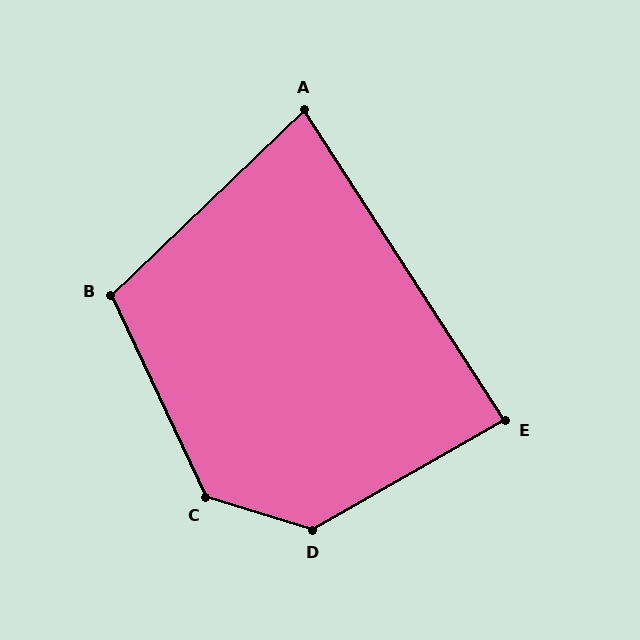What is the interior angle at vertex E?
Approximately 87 degrees (approximately right).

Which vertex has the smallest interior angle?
A, at approximately 79 degrees.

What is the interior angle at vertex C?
Approximately 133 degrees (obtuse).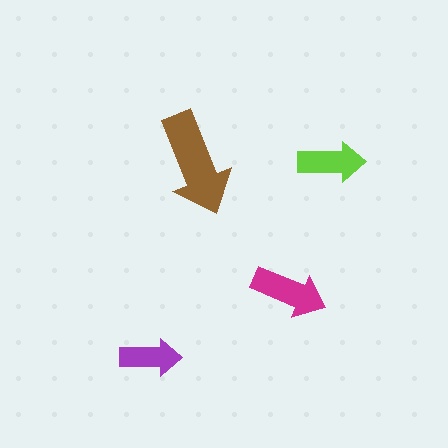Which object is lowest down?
The purple arrow is bottommost.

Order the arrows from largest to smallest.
the brown one, the magenta one, the lime one, the purple one.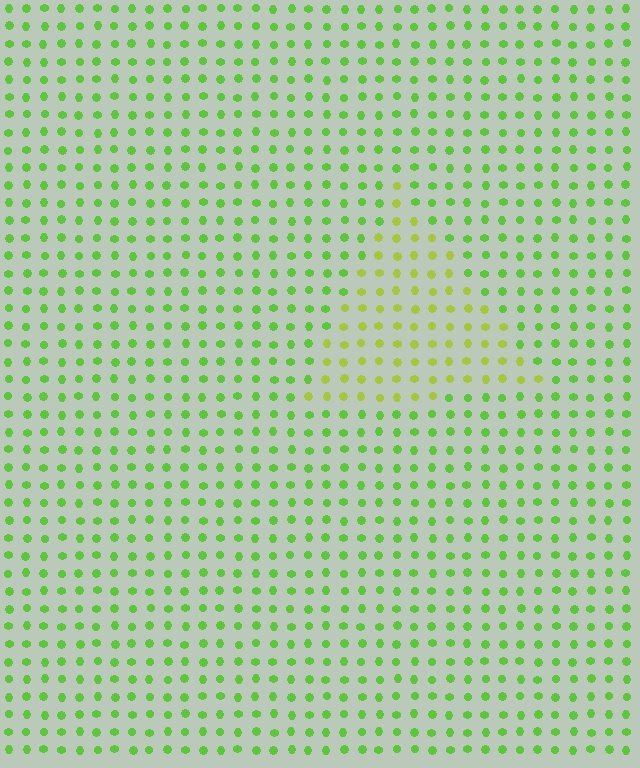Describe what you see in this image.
The image is filled with small lime elements in a uniform arrangement. A triangle-shaped region is visible where the elements are tinted to a slightly different hue, forming a subtle color boundary.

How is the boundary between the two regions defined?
The boundary is defined purely by a slight shift in hue (about 31 degrees). Spacing, size, and orientation are identical on both sides.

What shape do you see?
I see a triangle.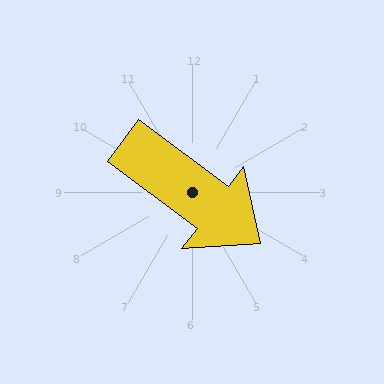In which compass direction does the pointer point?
Southeast.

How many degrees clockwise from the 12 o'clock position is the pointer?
Approximately 127 degrees.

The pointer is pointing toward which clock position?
Roughly 4 o'clock.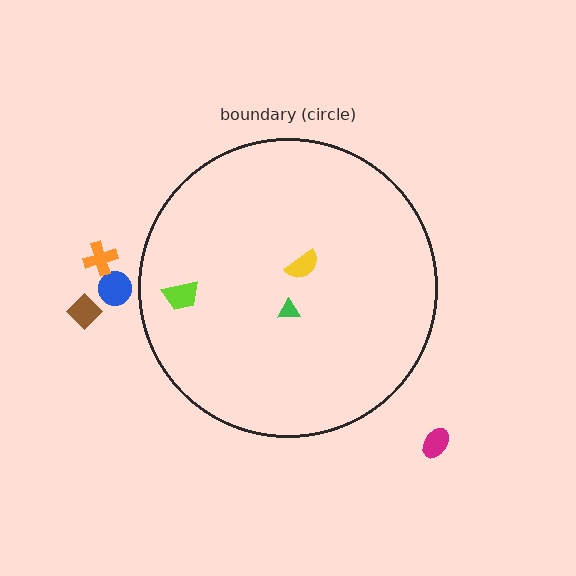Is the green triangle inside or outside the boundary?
Inside.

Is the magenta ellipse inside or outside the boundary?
Outside.